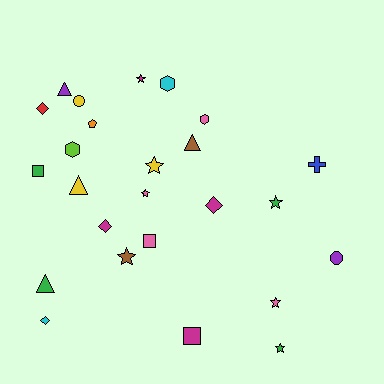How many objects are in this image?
There are 25 objects.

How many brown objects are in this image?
There are 2 brown objects.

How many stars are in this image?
There are 7 stars.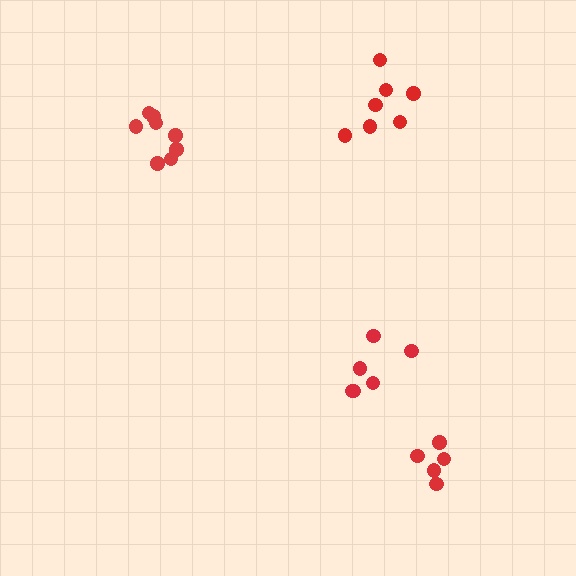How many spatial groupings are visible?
There are 4 spatial groupings.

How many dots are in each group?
Group 1: 7 dots, Group 2: 5 dots, Group 3: 6 dots, Group 4: 8 dots (26 total).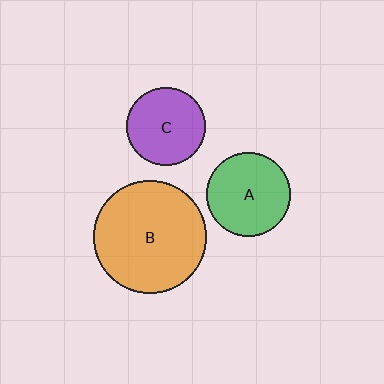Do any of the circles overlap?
No, none of the circles overlap.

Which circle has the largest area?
Circle B (orange).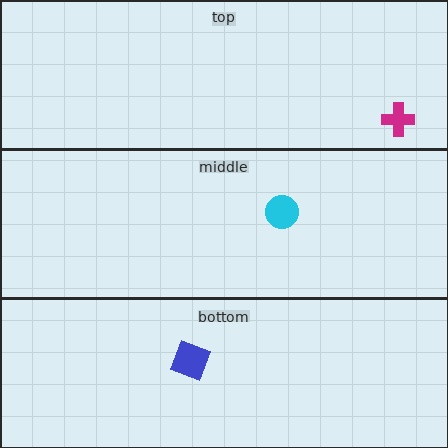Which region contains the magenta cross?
The top region.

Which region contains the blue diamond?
The bottom region.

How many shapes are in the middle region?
1.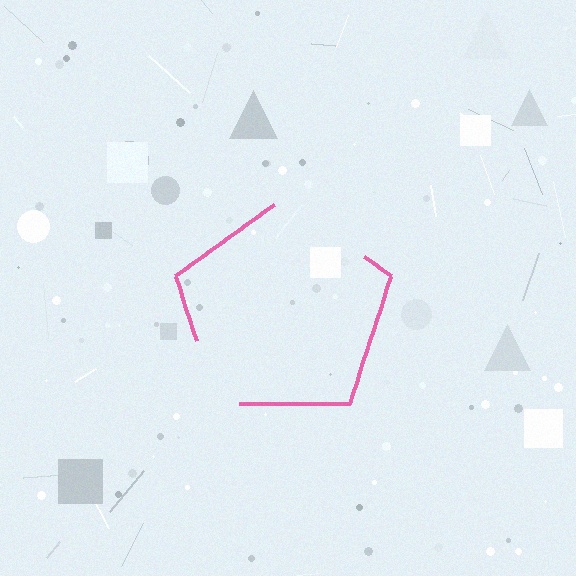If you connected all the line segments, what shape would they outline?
They would outline a pentagon.